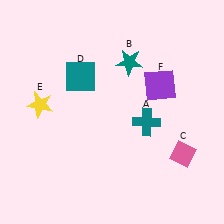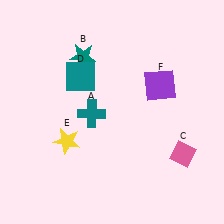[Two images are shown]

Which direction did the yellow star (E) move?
The yellow star (E) moved down.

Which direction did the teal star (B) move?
The teal star (B) moved left.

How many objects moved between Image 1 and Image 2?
3 objects moved between the two images.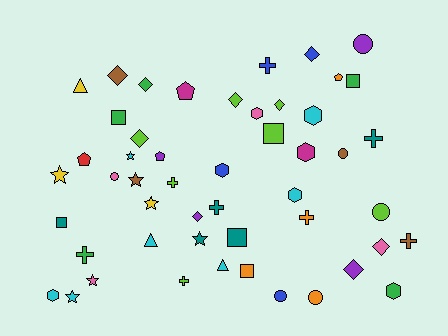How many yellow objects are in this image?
There are 3 yellow objects.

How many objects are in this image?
There are 50 objects.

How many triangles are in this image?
There are 3 triangles.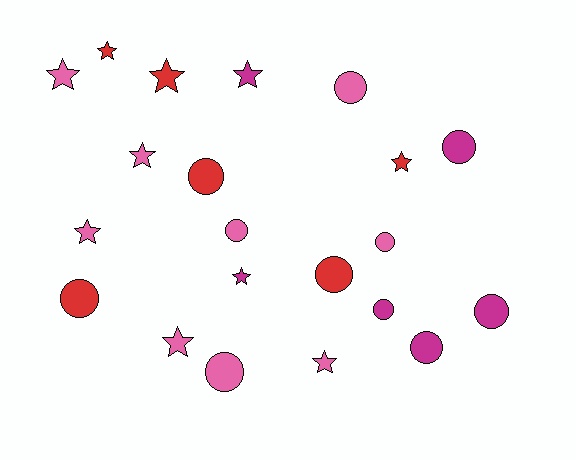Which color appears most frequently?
Pink, with 9 objects.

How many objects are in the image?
There are 21 objects.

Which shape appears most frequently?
Circle, with 11 objects.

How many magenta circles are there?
There are 4 magenta circles.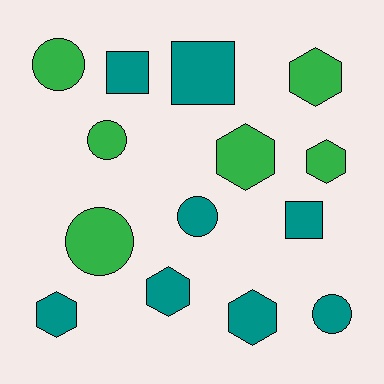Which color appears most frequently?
Teal, with 8 objects.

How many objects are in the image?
There are 14 objects.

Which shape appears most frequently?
Hexagon, with 6 objects.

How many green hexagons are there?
There are 3 green hexagons.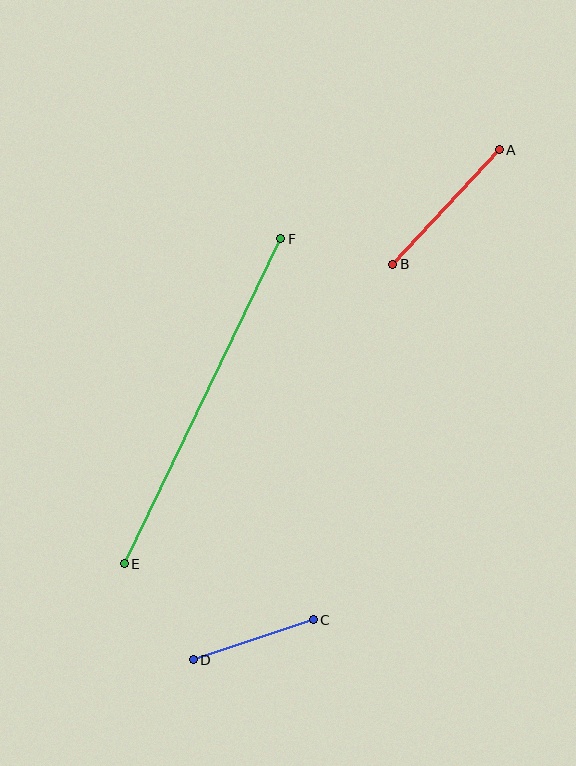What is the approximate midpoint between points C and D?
The midpoint is at approximately (253, 640) pixels.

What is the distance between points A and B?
The distance is approximately 156 pixels.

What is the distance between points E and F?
The distance is approximately 360 pixels.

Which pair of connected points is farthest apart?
Points E and F are farthest apart.